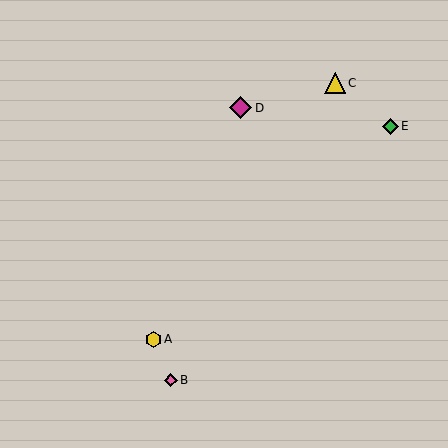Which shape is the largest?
The magenta diamond (labeled D) is the largest.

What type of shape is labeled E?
Shape E is a green diamond.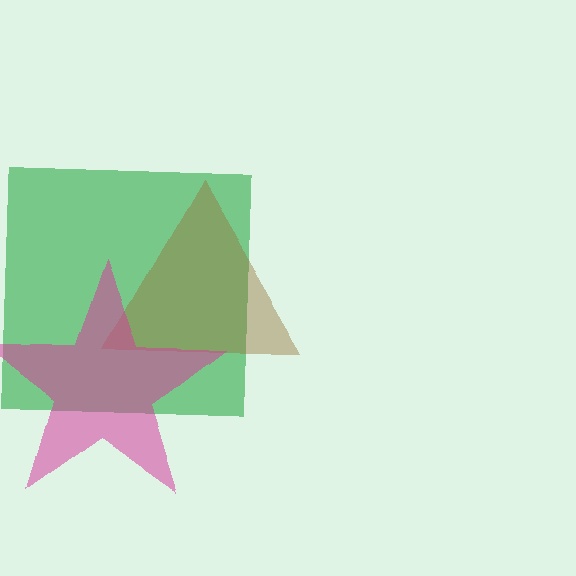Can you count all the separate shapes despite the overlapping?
Yes, there are 3 separate shapes.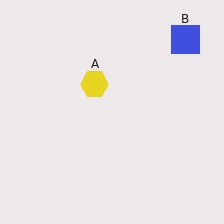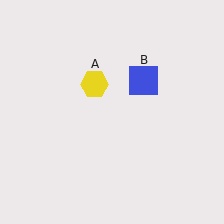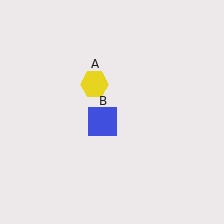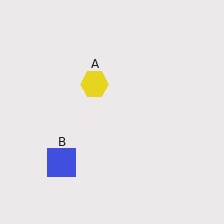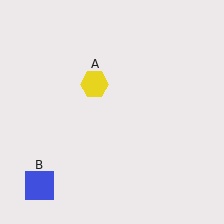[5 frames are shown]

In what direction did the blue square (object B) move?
The blue square (object B) moved down and to the left.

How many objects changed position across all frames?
1 object changed position: blue square (object B).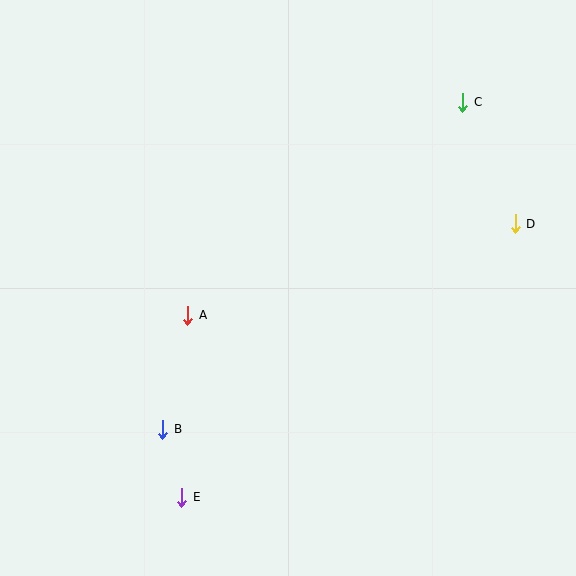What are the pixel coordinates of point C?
Point C is at (463, 102).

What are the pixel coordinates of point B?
Point B is at (163, 429).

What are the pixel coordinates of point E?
Point E is at (182, 497).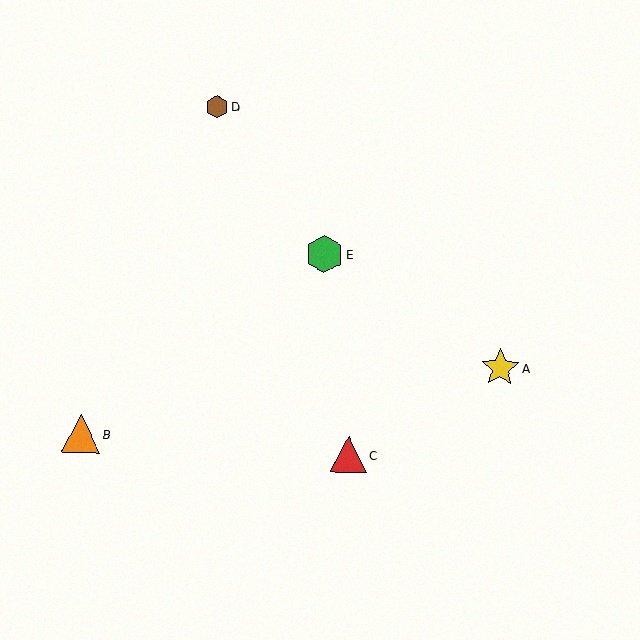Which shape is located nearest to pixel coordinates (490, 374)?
The yellow star (labeled A) at (500, 368) is nearest to that location.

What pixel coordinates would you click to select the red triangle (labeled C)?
Click at (348, 454) to select the red triangle C.